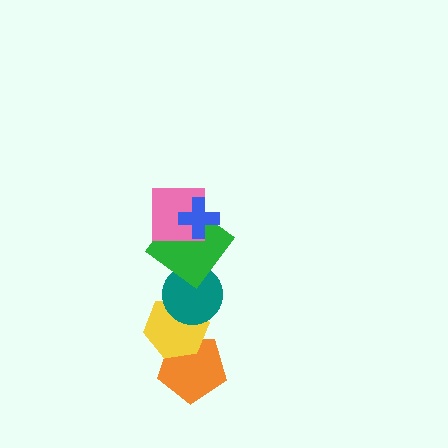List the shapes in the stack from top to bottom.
From top to bottom: the blue cross, the pink square, the green diamond, the teal circle, the yellow hexagon, the orange pentagon.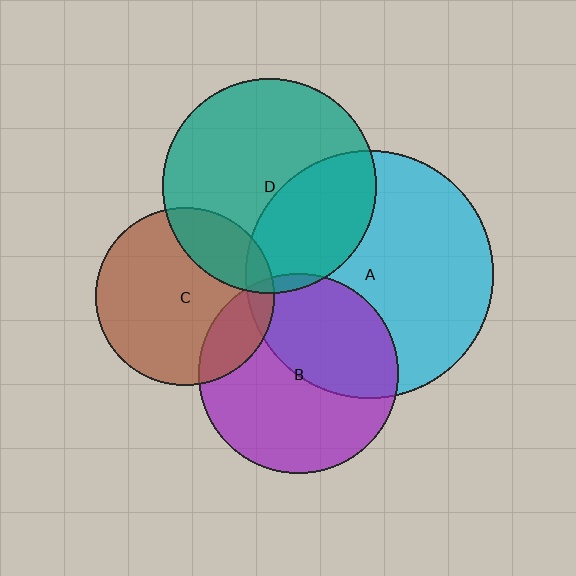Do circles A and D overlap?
Yes.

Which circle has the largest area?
Circle A (cyan).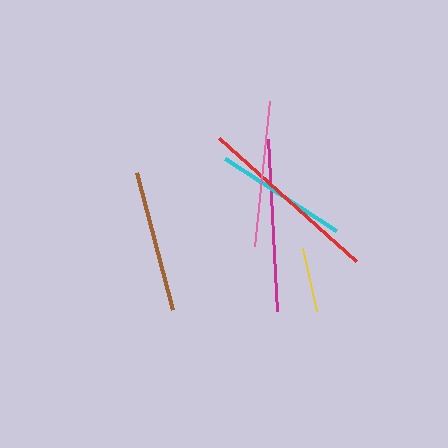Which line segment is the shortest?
The yellow line is the shortest at approximately 64 pixels.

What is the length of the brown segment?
The brown segment is approximately 141 pixels long.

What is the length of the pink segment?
The pink segment is approximately 146 pixels long.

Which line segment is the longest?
The red line is the longest at approximately 185 pixels.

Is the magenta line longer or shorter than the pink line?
The magenta line is longer than the pink line.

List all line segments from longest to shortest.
From longest to shortest: red, magenta, pink, brown, cyan, yellow.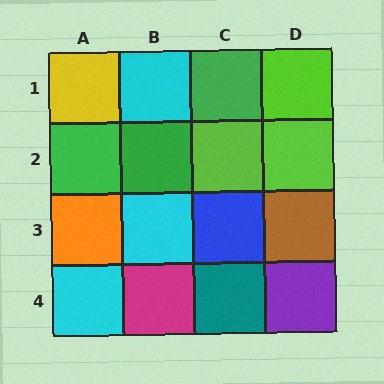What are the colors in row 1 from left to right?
Yellow, cyan, green, lime.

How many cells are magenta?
1 cell is magenta.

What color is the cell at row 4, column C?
Teal.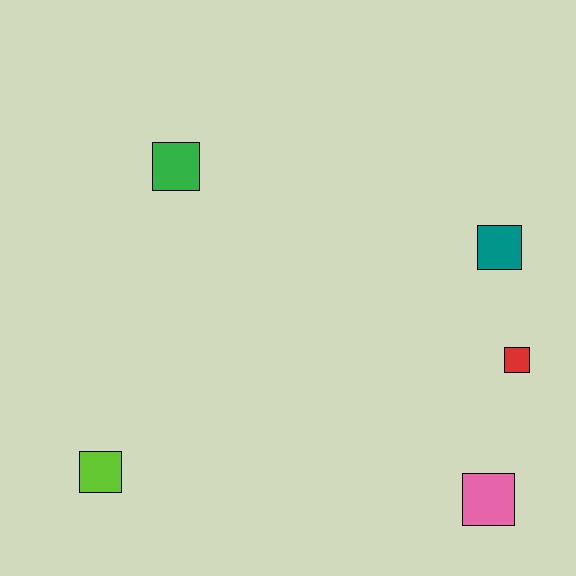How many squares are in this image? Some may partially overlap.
There are 5 squares.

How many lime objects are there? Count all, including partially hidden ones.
There is 1 lime object.